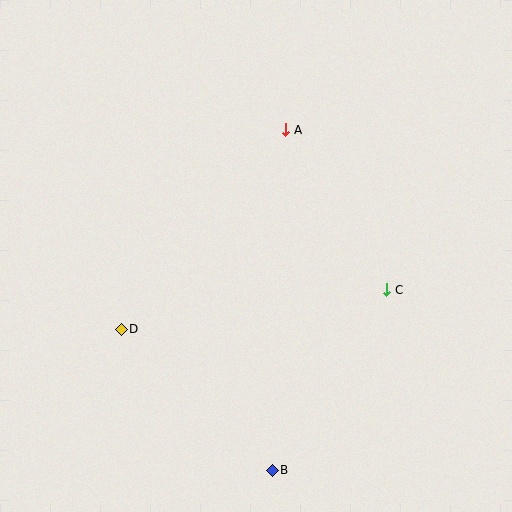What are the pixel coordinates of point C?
Point C is at (387, 290).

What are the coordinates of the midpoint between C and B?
The midpoint between C and B is at (330, 380).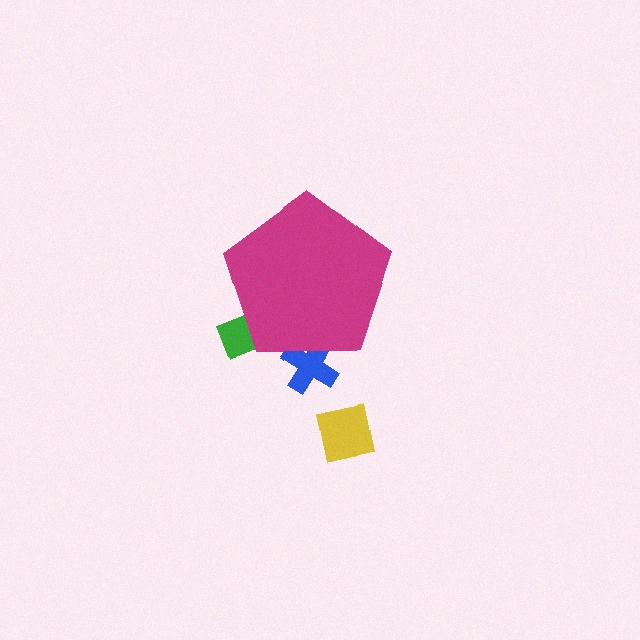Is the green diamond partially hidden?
Yes, the green diamond is partially hidden behind the magenta pentagon.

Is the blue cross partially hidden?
Yes, the blue cross is partially hidden behind the magenta pentagon.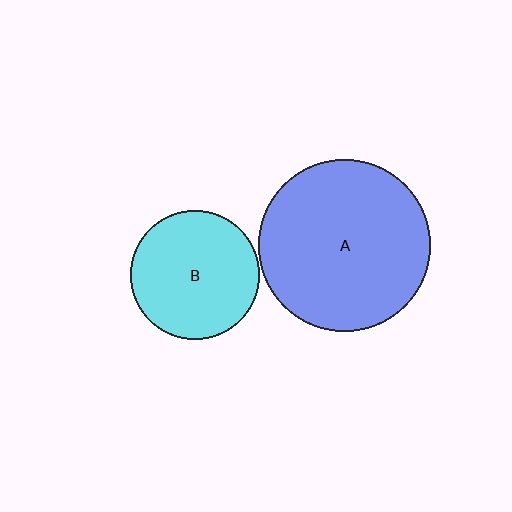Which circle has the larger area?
Circle A (blue).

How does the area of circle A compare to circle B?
Approximately 1.8 times.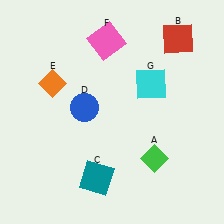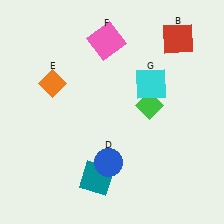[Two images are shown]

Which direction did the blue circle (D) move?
The blue circle (D) moved down.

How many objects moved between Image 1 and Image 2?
2 objects moved between the two images.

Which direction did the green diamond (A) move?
The green diamond (A) moved up.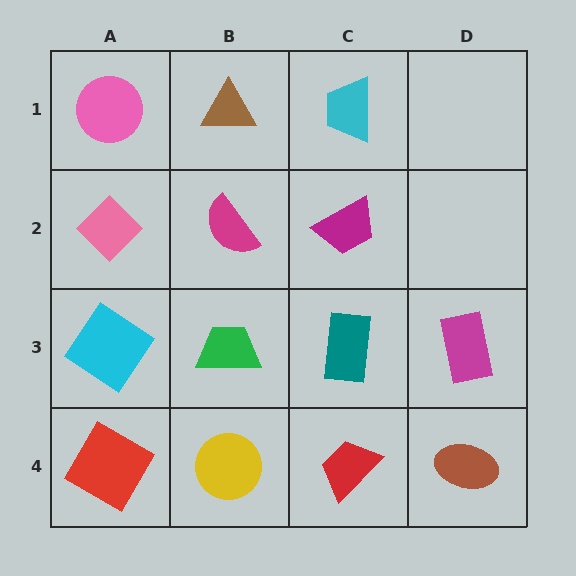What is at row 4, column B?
A yellow circle.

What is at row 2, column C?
A magenta trapezoid.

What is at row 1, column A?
A pink circle.